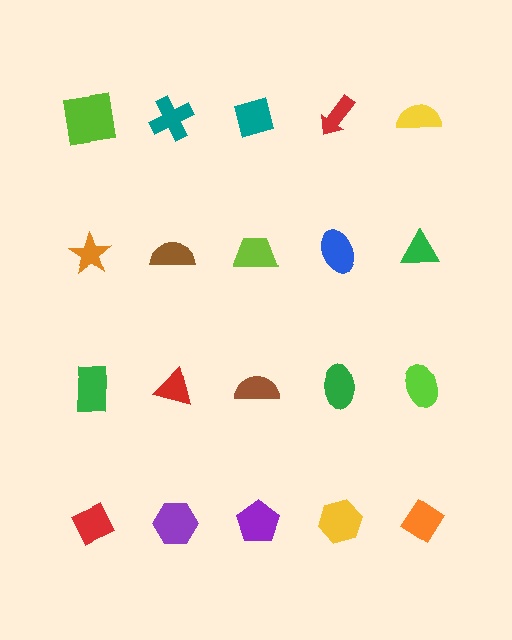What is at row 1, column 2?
A teal cross.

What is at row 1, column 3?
A teal diamond.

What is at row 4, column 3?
A purple pentagon.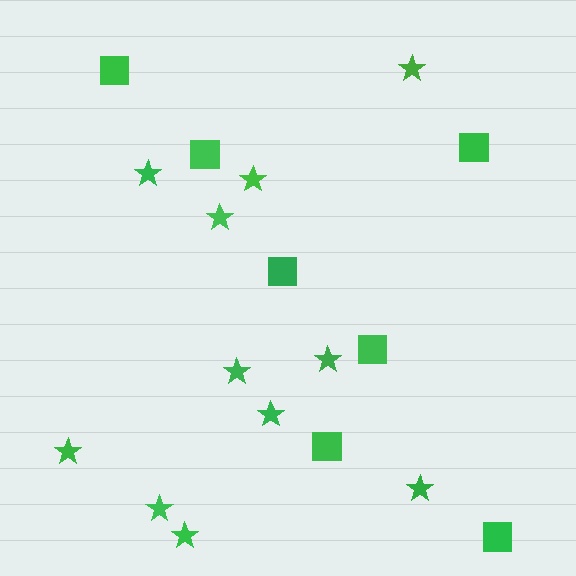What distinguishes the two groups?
There are 2 groups: one group of stars (11) and one group of squares (7).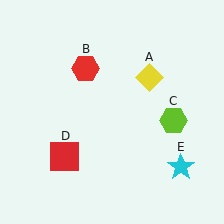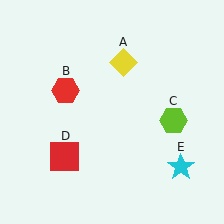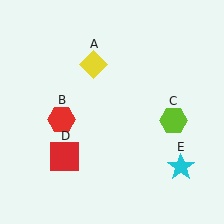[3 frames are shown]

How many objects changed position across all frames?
2 objects changed position: yellow diamond (object A), red hexagon (object B).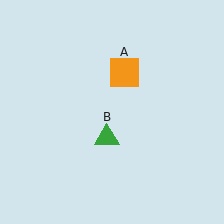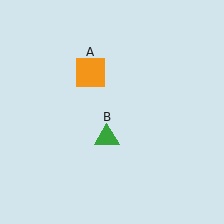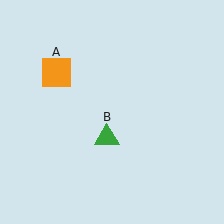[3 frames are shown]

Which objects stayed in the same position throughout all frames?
Green triangle (object B) remained stationary.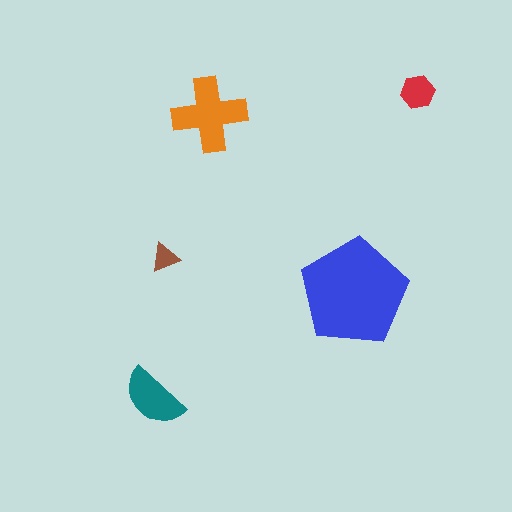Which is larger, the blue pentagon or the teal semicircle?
The blue pentagon.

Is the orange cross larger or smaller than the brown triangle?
Larger.